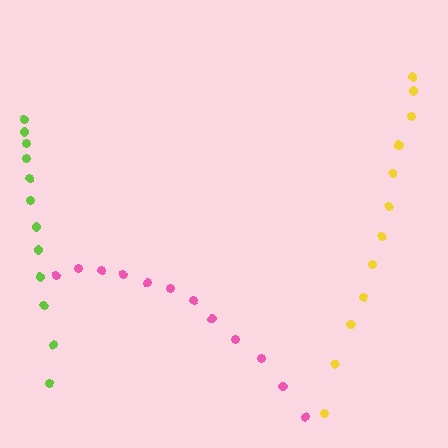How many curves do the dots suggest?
There are 3 distinct paths.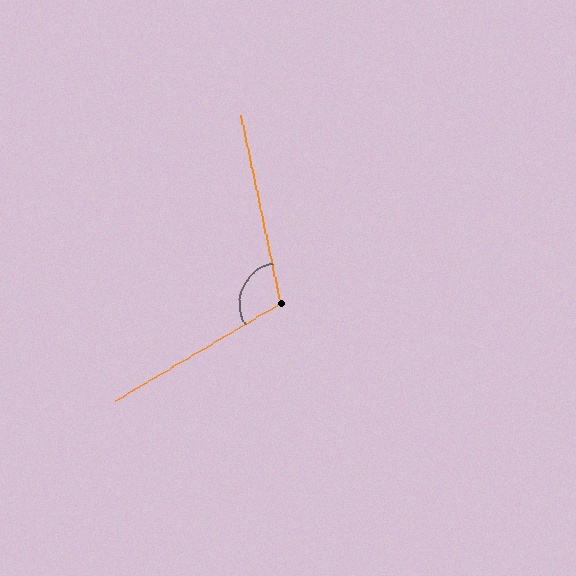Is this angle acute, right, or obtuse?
It is obtuse.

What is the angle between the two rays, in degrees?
Approximately 109 degrees.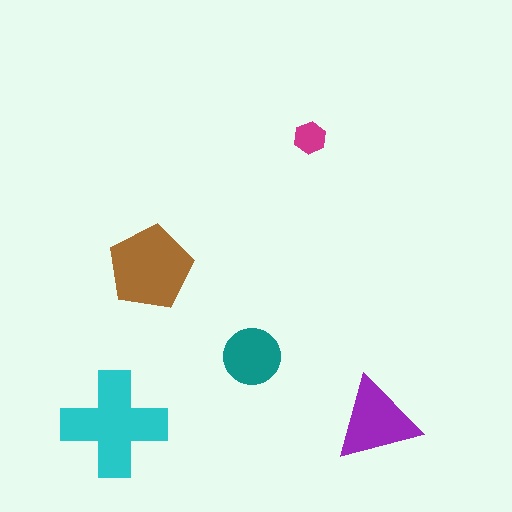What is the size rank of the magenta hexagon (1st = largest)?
5th.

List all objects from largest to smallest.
The cyan cross, the brown pentagon, the purple triangle, the teal circle, the magenta hexagon.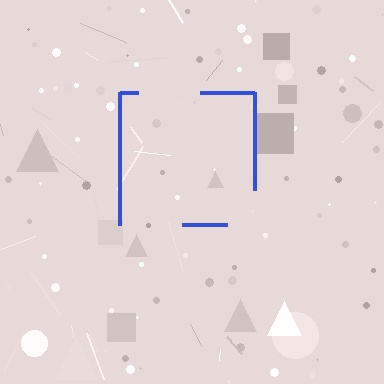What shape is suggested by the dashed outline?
The dashed outline suggests a square.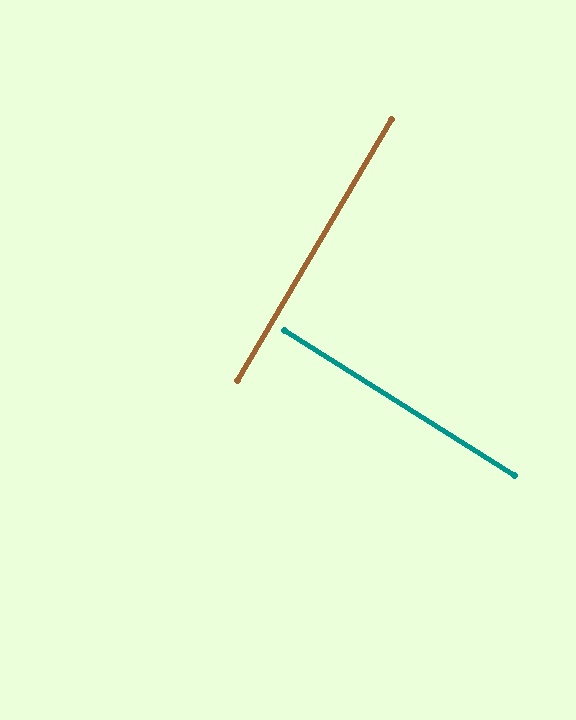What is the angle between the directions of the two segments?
Approximately 88 degrees.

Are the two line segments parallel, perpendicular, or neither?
Perpendicular — they meet at approximately 88°.